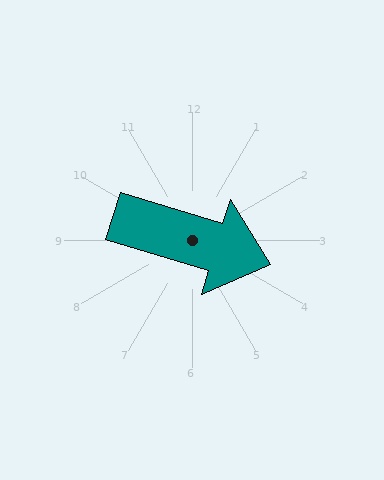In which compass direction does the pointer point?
East.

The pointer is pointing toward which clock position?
Roughly 4 o'clock.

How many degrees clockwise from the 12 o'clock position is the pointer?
Approximately 107 degrees.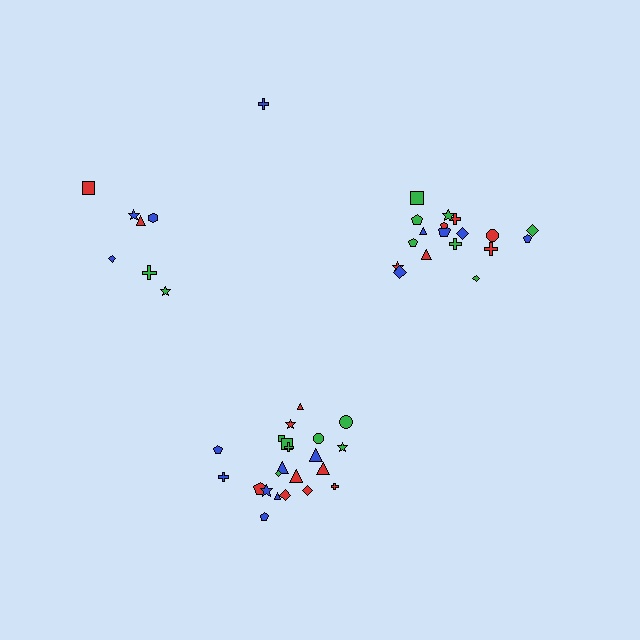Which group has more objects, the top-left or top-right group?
The top-right group.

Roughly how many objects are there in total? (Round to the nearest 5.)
Roughly 50 objects in total.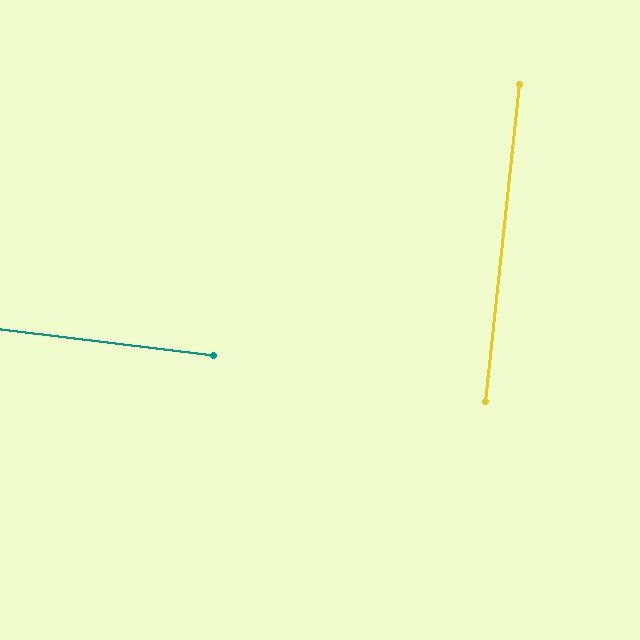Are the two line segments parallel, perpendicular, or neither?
Perpendicular — they meet at approximately 89°.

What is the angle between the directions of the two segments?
Approximately 89 degrees.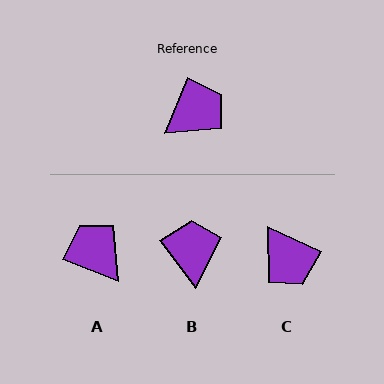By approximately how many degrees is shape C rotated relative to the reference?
Approximately 93 degrees clockwise.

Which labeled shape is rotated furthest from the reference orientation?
C, about 93 degrees away.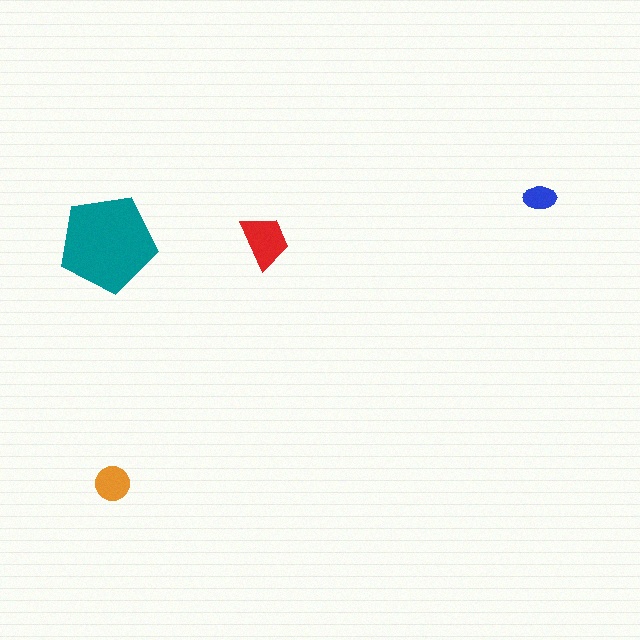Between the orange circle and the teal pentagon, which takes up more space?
The teal pentagon.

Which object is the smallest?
The blue ellipse.